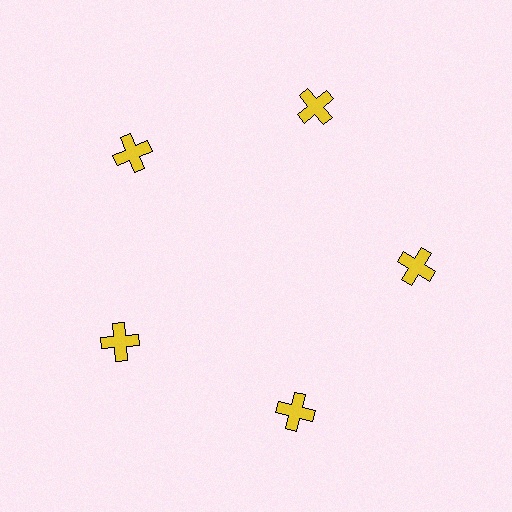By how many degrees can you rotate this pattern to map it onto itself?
The pattern maps onto itself every 72 degrees of rotation.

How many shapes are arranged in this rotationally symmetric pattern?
There are 5 shapes, arranged in 5 groups of 1.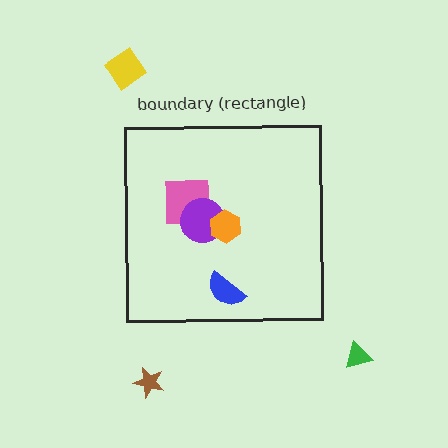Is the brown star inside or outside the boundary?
Outside.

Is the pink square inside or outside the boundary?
Inside.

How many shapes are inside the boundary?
4 inside, 3 outside.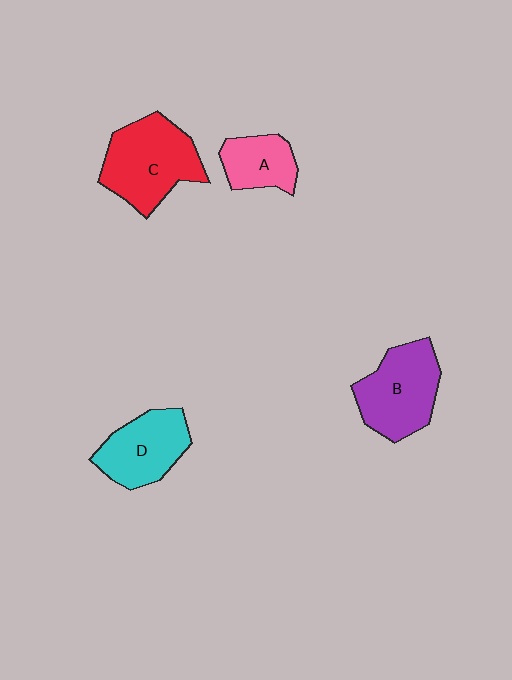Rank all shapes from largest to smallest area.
From largest to smallest: C (red), B (purple), D (cyan), A (pink).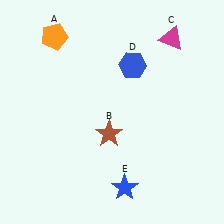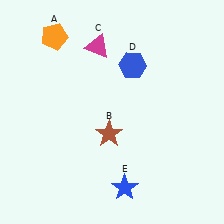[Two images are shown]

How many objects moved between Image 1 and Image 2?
1 object moved between the two images.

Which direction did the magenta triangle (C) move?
The magenta triangle (C) moved left.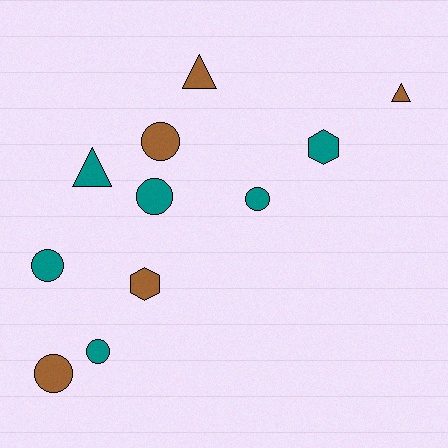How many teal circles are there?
There are 4 teal circles.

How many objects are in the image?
There are 11 objects.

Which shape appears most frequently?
Circle, with 6 objects.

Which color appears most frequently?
Teal, with 6 objects.